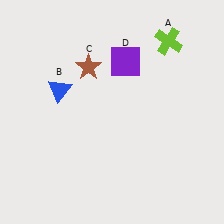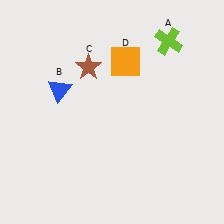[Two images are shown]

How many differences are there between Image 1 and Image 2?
There is 1 difference between the two images.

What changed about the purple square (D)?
In Image 1, D is purple. In Image 2, it changed to orange.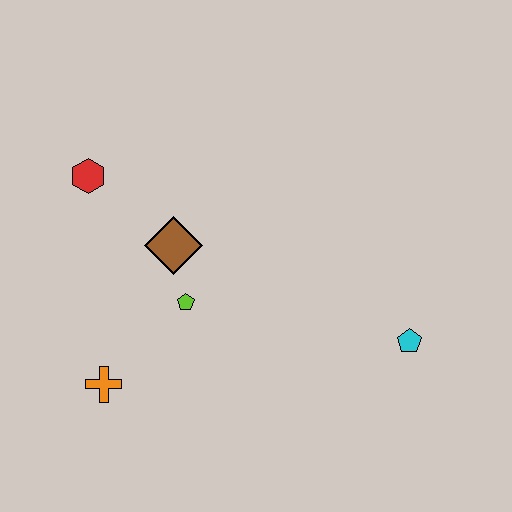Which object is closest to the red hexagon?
The brown diamond is closest to the red hexagon.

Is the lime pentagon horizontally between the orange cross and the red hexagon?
No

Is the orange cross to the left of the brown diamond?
Yes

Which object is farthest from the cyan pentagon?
The red hexagon is farthest from the cyan pentagon.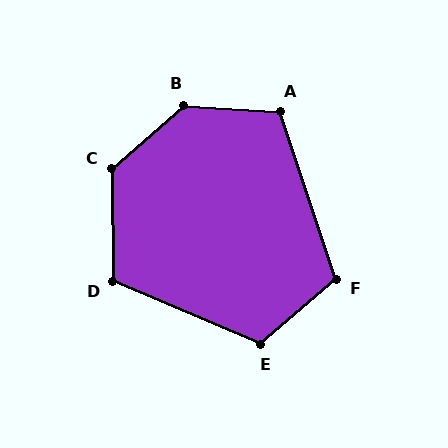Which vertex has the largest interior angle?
B, at approximately 135 degrees.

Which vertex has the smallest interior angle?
F, at approximately 112 degrees.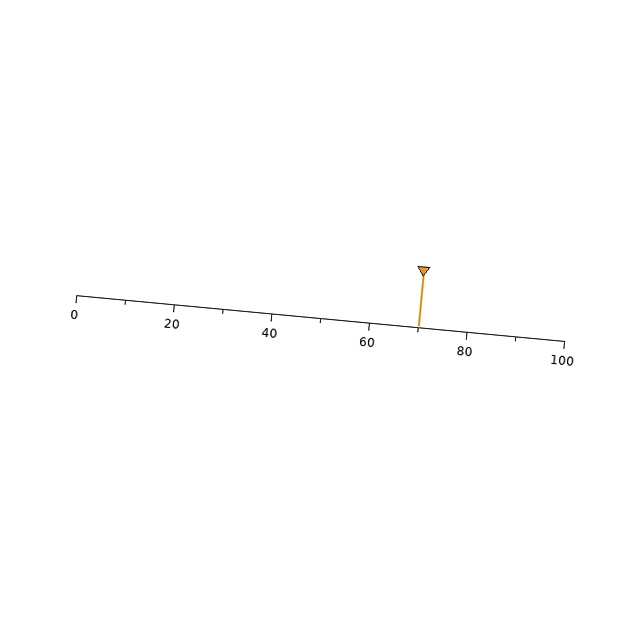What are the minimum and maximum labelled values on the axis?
The axis runs from 0 to 100.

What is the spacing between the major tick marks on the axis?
The major ticks are spaced 20 apart.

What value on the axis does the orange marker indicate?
The marker indicates approximately 70.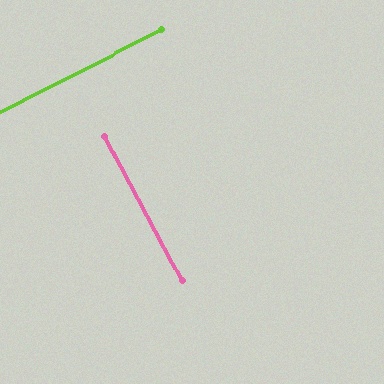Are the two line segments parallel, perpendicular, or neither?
Perpendicular — they meet at approximately 89°.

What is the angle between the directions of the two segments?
Approximately 89 degrees.